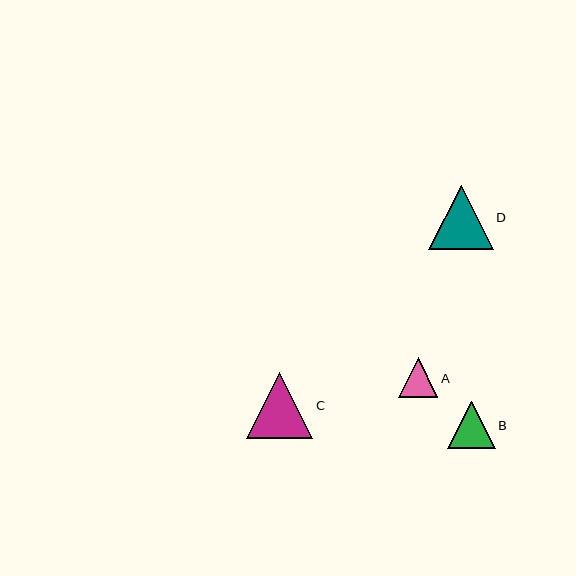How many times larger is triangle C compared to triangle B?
Triangle C is approximately 1.4 times the size of triangle B.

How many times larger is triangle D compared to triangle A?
Triangle D is approximately 1.6 times the size of triangle A.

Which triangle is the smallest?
Triangle A is the smallest with a size of approximately 40 pixels.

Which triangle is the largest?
Triangle C is the largest with a size of approximately 66 pixels.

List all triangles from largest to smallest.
From largest to smallest: C, D, B, A.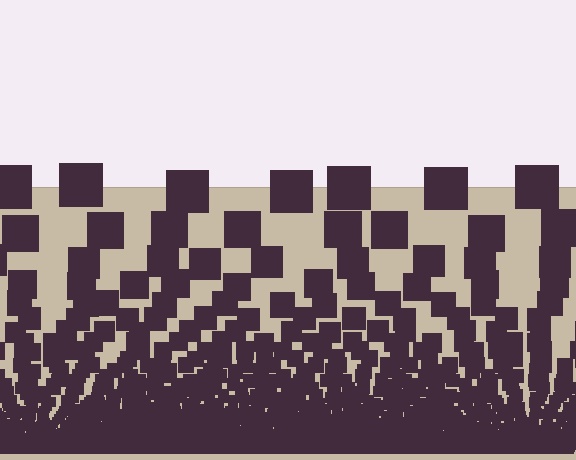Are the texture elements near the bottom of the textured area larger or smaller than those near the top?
Smaller. The gradient is inverted — elements near the bottom are smaller and denser.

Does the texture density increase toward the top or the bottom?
Density increases toward the bottom.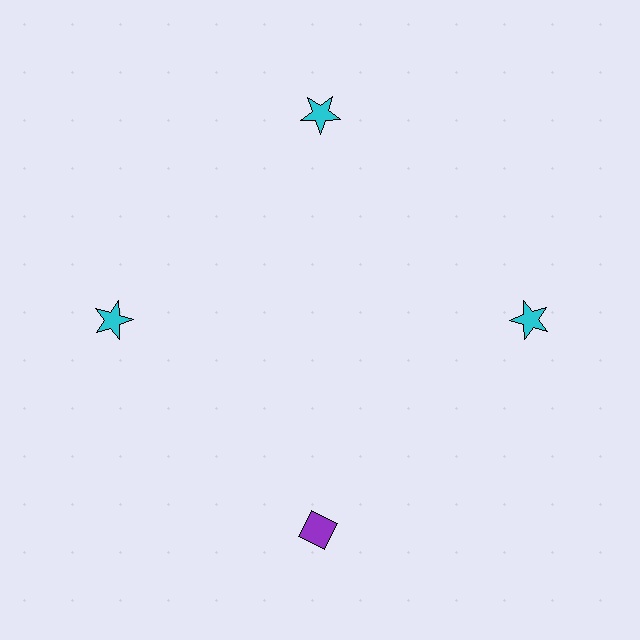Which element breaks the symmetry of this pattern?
The purple diamond at roughly the 6 o'clock position breaks the symmetry. All other shapes are cyan stars.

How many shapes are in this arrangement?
There are 4 shapes arranged in a ring pattern.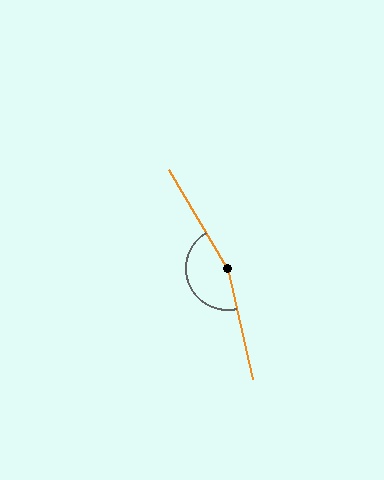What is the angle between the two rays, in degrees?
Approximately 161 degrees.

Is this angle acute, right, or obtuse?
It is obtuse.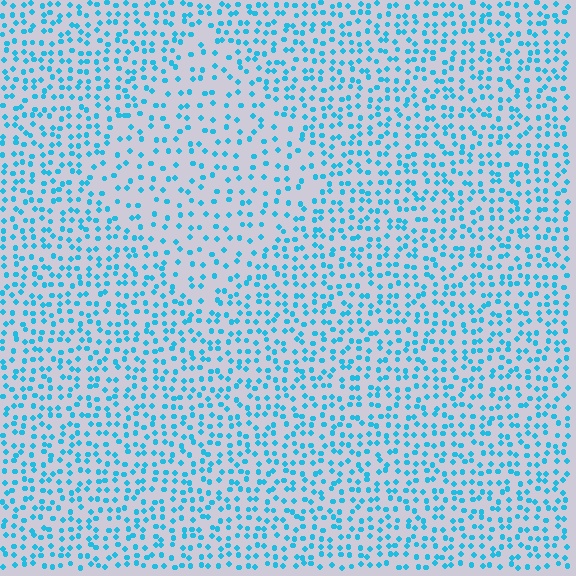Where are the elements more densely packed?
The elements are more densely packed outside the diamond boundary.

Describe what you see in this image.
The image contains small cyan elements arranged at two different densities. A diamond-shaped region is visible where the elements are less densely packed than the surrounding area.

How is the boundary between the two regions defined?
The boundary is defined by a change in element density (approximately 1.7x ratio). All elements are the same color, size, and shape.